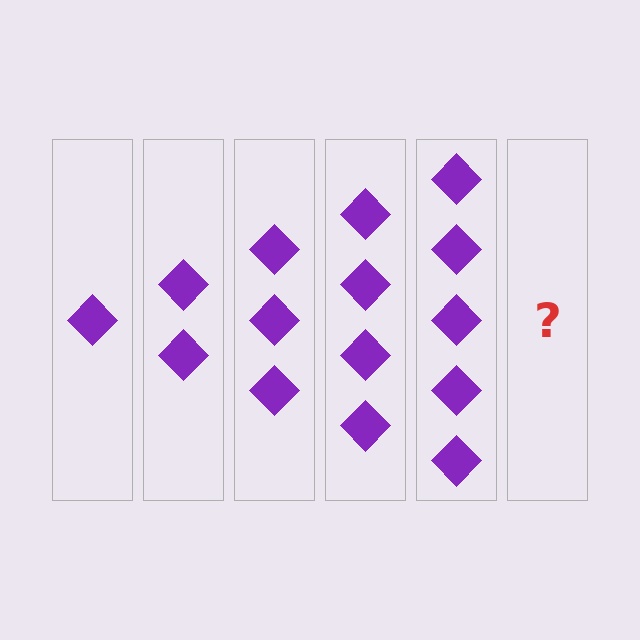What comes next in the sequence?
The next element should be 6 diamonds.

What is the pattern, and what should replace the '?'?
The pattern is that each step adds one more diamond. The '?' should be 6 diamonds.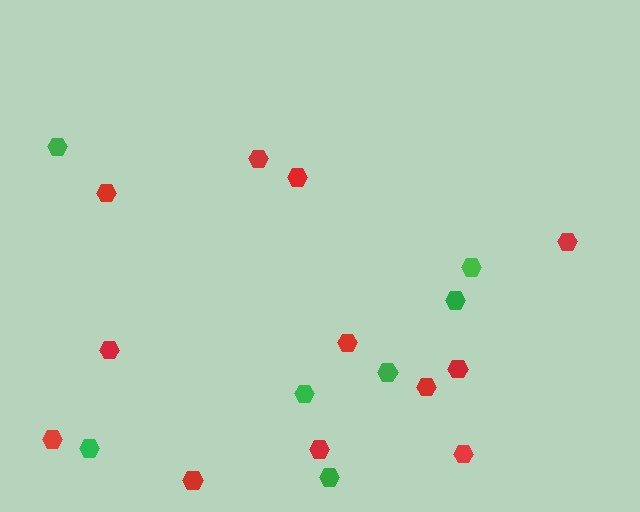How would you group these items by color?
There are 2 groups: one group of green hexagons (7) and one group of red hexagons (12).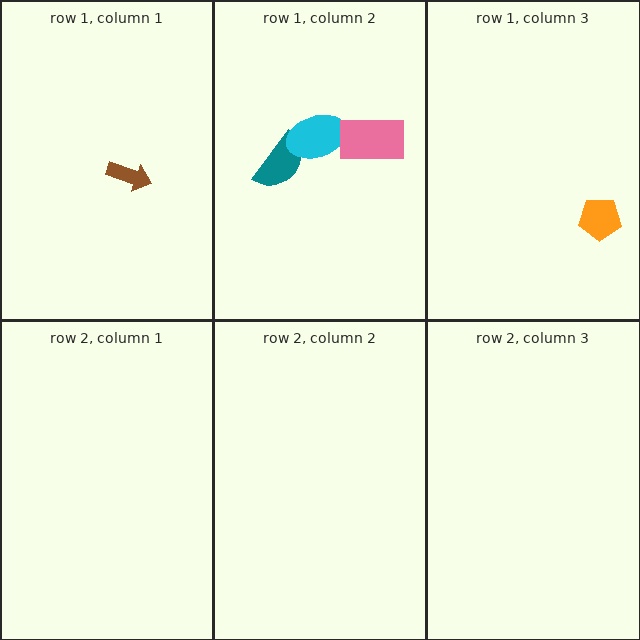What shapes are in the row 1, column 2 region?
The teal semicircle, the cyan ellipse, the pink rectangle.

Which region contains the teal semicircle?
The row 1, column 2 region.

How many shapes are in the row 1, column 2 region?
3.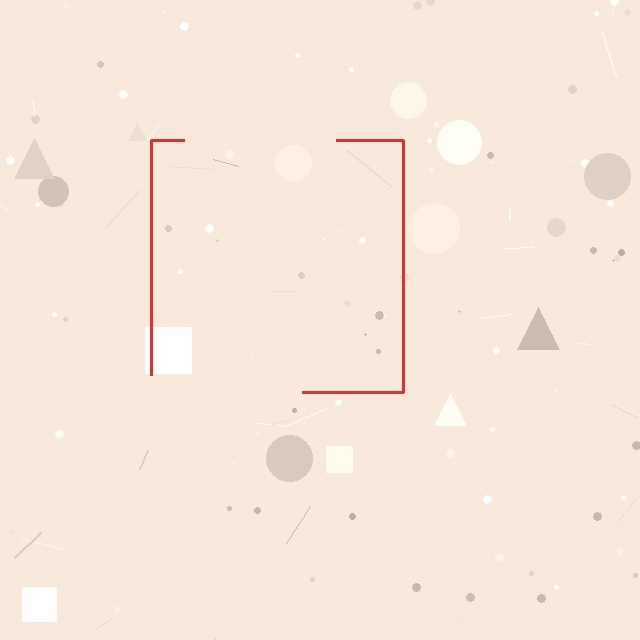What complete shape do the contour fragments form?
The contour fragments form a square.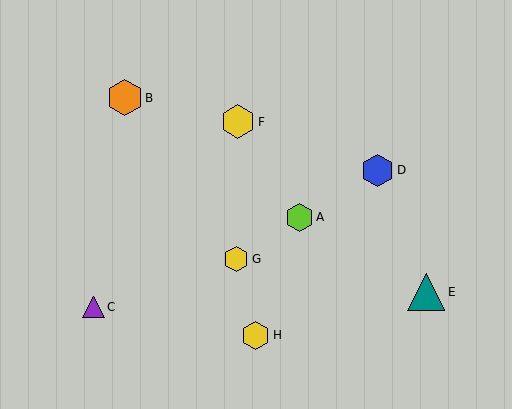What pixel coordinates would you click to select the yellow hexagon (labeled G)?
Click at (236, 259) to select the yellow hexagon G.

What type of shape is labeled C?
Shape C is a purple triangle.